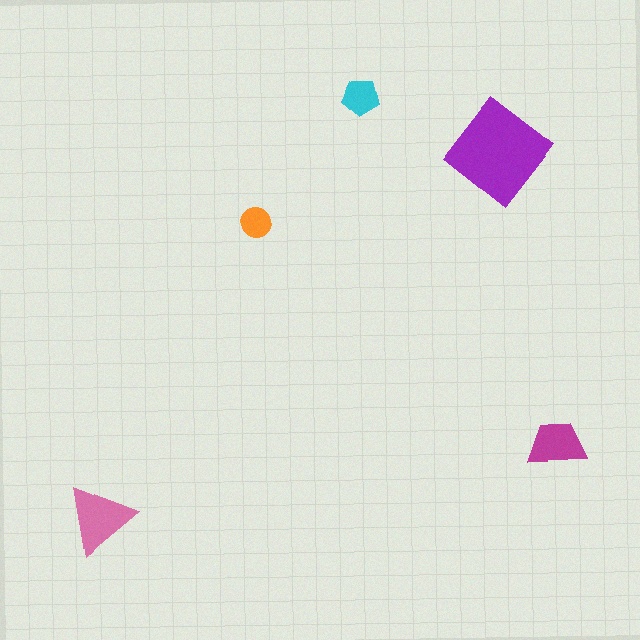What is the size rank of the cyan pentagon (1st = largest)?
4th.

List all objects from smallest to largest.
The orange circle, the cyan pentagon, the magenta trapezoid, the pink triangle, the purple diamond.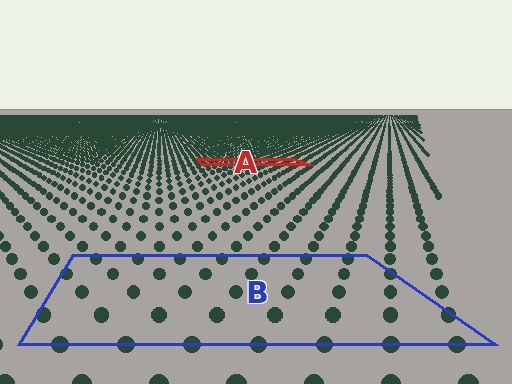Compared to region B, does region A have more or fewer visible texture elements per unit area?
Region A has more texture elements per unit area — they are packed more densely because it is farther away.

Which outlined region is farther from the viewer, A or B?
Region A is farther from the viewer — the texture elements inside it appear smaller and more densely packed.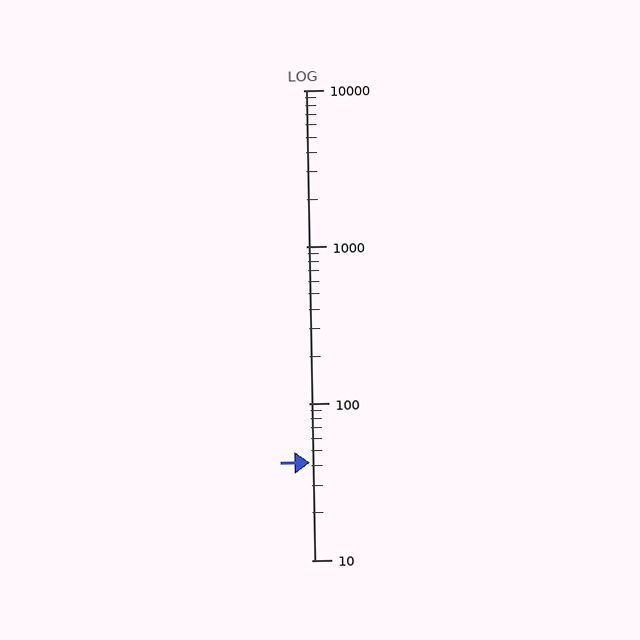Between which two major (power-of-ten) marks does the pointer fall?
The pointer is between 10 and 100.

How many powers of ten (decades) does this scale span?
The scale spans 3 decades, from 10 to 10000.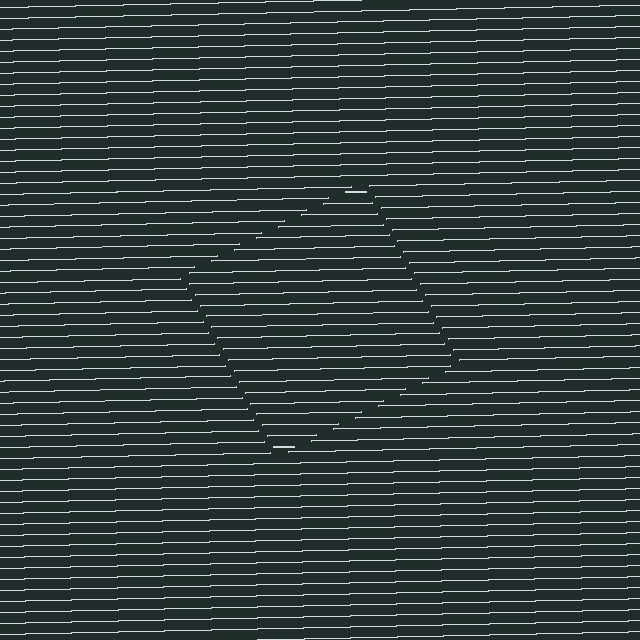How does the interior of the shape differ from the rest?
The interior of the shape contains the same grating, shifted by half a period — the contour is defined by the phase discontinuity where line-ends from the inner and outer gratings abut.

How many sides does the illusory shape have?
4 sides — the line-ends trace a square.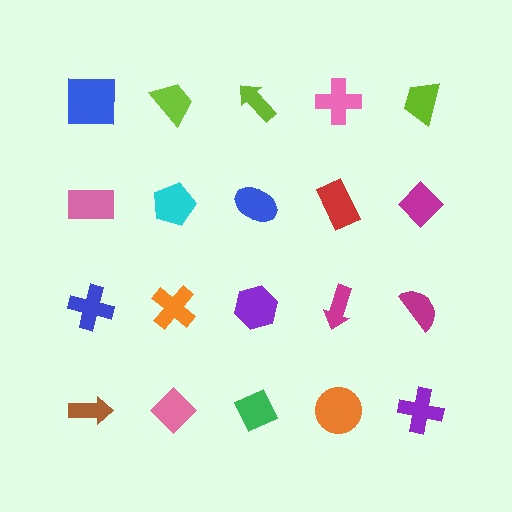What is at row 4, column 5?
A purple cross.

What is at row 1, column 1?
A blue square.